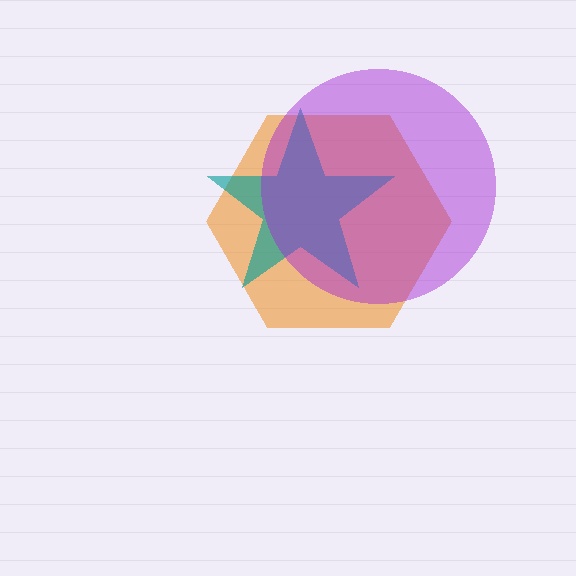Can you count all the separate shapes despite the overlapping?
Yes, there are 3 separate shapes.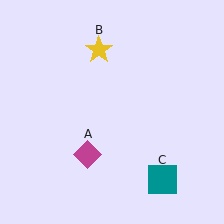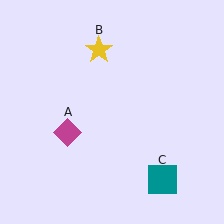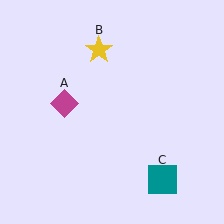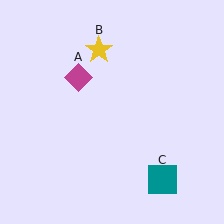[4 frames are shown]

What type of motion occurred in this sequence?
The magenta diamond (object A) rotated clockwise around the center of the scene.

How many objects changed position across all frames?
1 object changed position: magenta diamond (object A).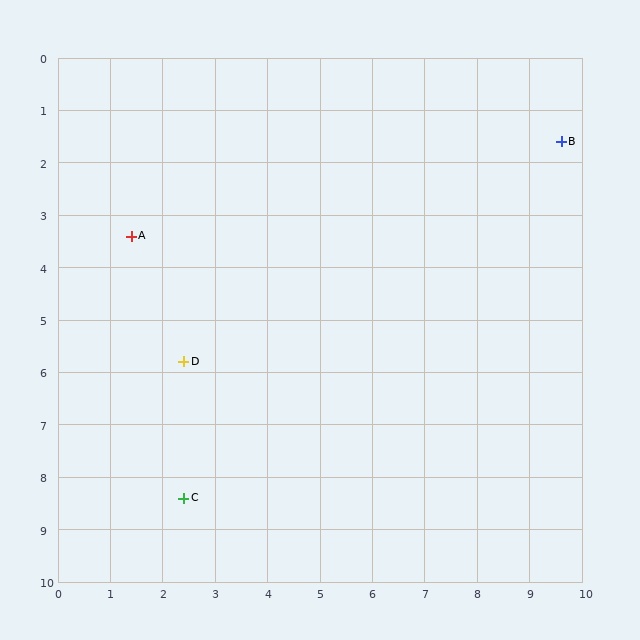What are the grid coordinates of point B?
Point B is at approximately (9.6, 1.6).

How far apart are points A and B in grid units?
Points A and B are about 8.4 grid units apart.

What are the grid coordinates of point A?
Point A is at approximately (1.4, 3.4).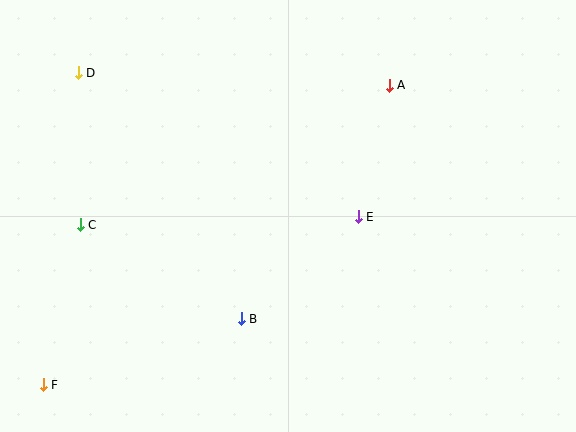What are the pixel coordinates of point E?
Point E is at (358, 217).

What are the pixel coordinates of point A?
Point A is at (389, 85).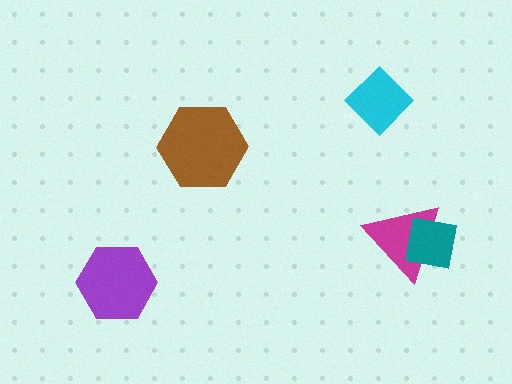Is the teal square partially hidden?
No, no other shape covers it.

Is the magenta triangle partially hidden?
Yes, it is partially covered by another shape.